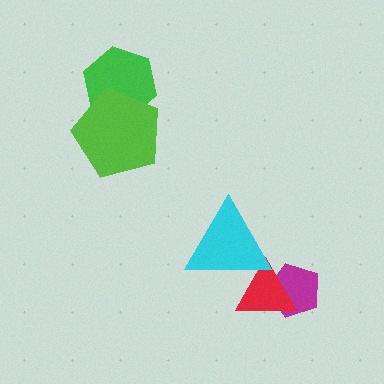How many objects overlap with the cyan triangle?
1 object overlaps with the cyan triangle.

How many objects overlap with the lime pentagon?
1 object overlaps with the lime pentagon.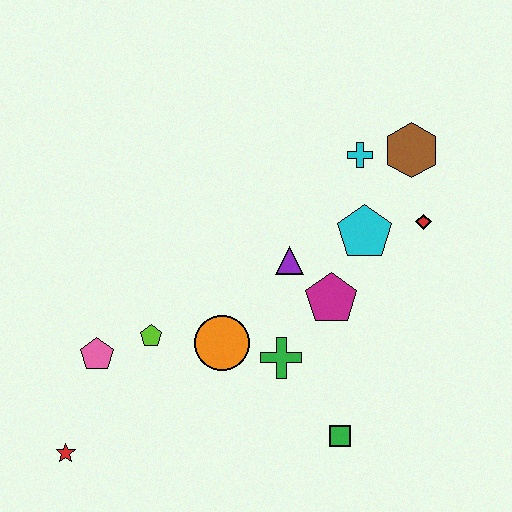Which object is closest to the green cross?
The orange circle is closest to the green cross.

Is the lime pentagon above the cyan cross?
No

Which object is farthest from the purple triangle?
The red star is farthest from the purple triangle.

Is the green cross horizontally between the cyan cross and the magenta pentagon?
No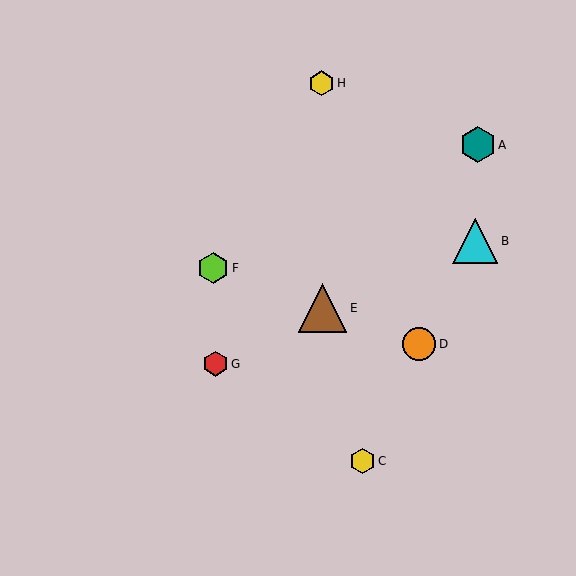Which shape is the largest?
The brown triangle (labeled E) is the largest.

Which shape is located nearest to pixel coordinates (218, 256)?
The lime hexagon (labeled F) at (213, 268) is nearest to that location.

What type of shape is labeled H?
Shape H is a yellow hexagon.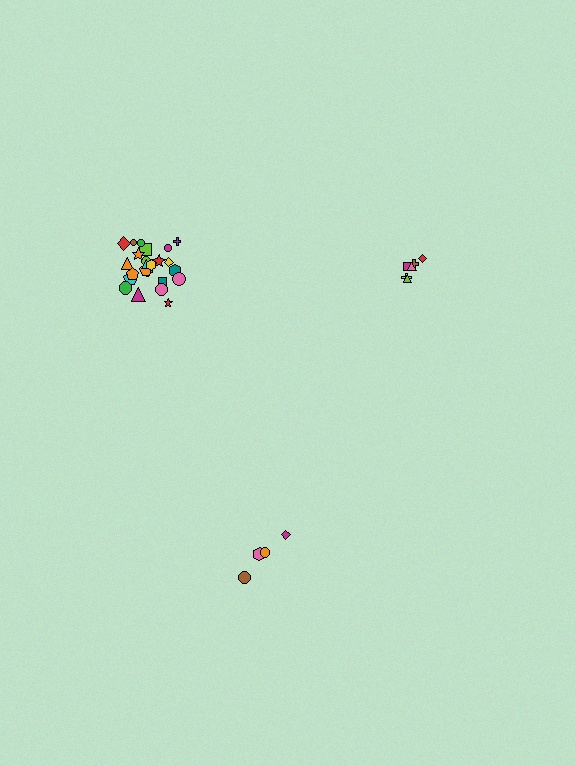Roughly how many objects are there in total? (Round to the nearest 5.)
Roughly 35 objects in total.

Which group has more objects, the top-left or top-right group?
The top-left group.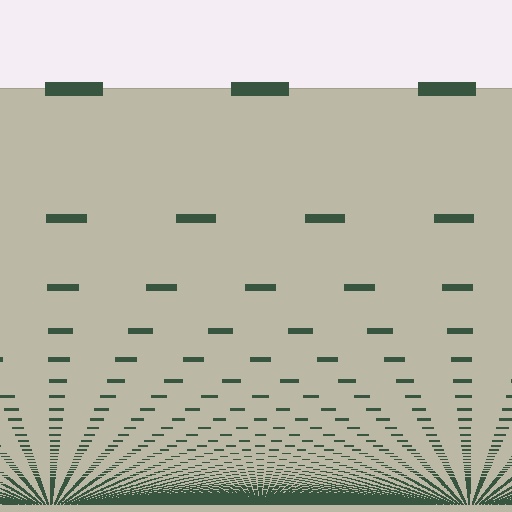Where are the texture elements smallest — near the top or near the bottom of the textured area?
Near the bottom.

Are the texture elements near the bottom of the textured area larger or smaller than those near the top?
Smaller. The gradient is inverted — elements near the bottom are smaller and denser.